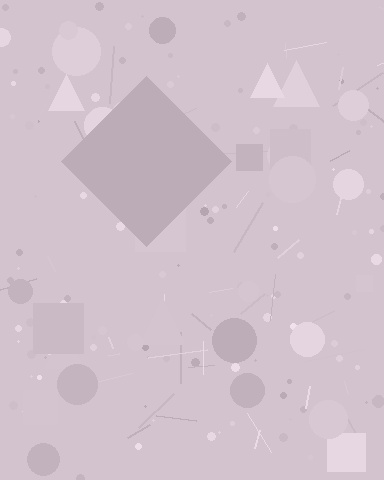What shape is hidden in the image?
A diamond is hidden in the image.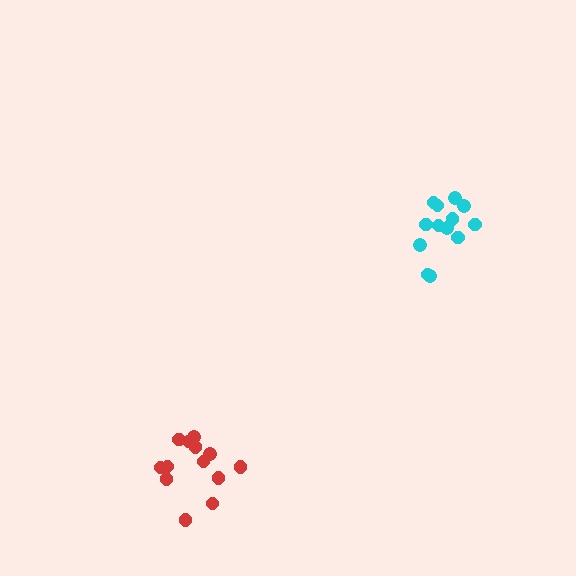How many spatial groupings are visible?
There are 2 spatial groupings.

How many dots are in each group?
Group 1: 13 dots, Group 2: 13 dots (26 total).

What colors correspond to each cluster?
The clusters are colored: cyan, red.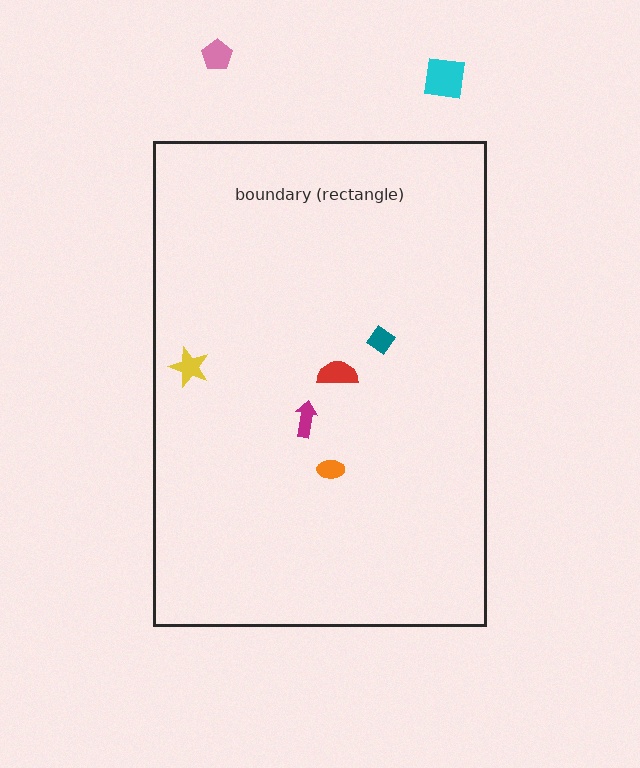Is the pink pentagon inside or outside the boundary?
Outside.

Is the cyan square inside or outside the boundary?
Outside.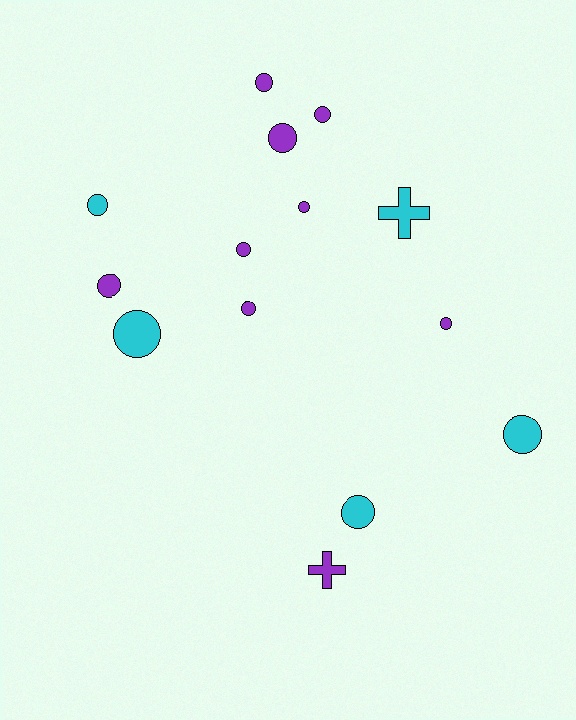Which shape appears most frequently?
Circle, with 12 objects.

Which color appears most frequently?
Purple, with 9 objects.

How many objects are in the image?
There are 14 objects.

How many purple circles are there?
There are 8 purple circles.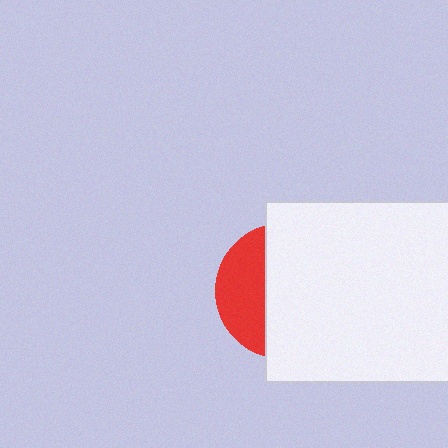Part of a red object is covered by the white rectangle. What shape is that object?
It is a circle.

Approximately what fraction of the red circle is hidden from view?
Roughly 66% of the red circle is hidden behind the white rectangle.